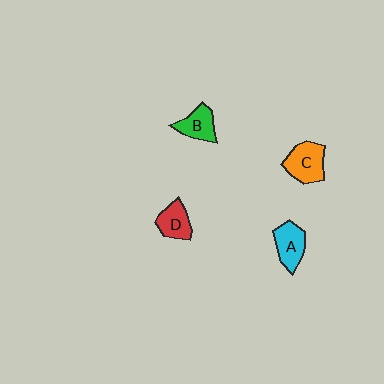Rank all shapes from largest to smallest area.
From largest to smallest: C (orange), A (cyan), B (green), D (red).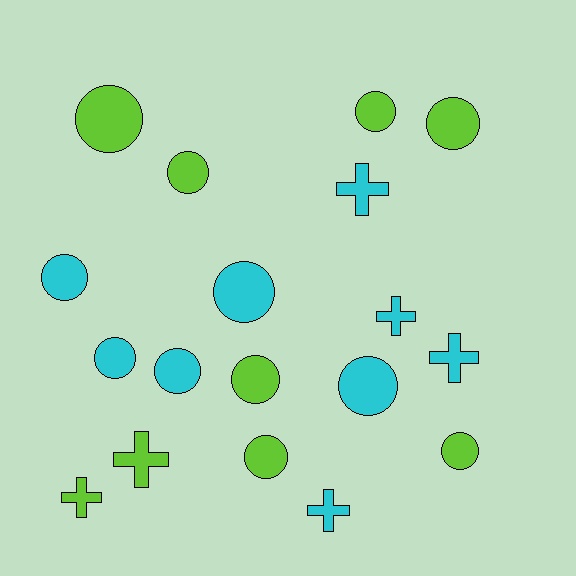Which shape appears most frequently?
Circle, with 12 objects.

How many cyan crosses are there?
There are 4 cyan crosses.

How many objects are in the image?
There are 18 objects.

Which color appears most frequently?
Lime, with 9 objects.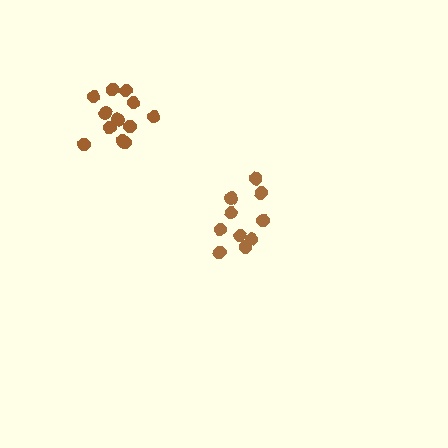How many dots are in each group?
Group 1: 11 dots, Group 2: 12 dots (23 total).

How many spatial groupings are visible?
There are 2 spatial groupings.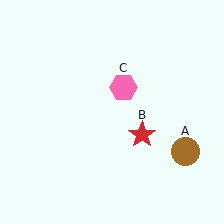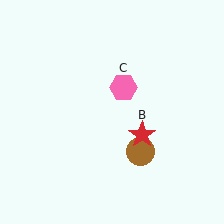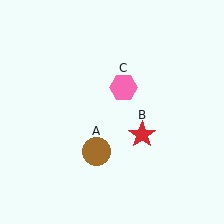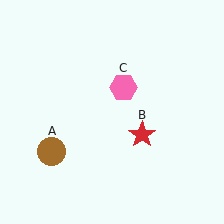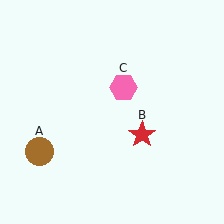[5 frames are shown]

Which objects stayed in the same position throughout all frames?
Red star (object B) and pink hexagon (object C) remained stationary.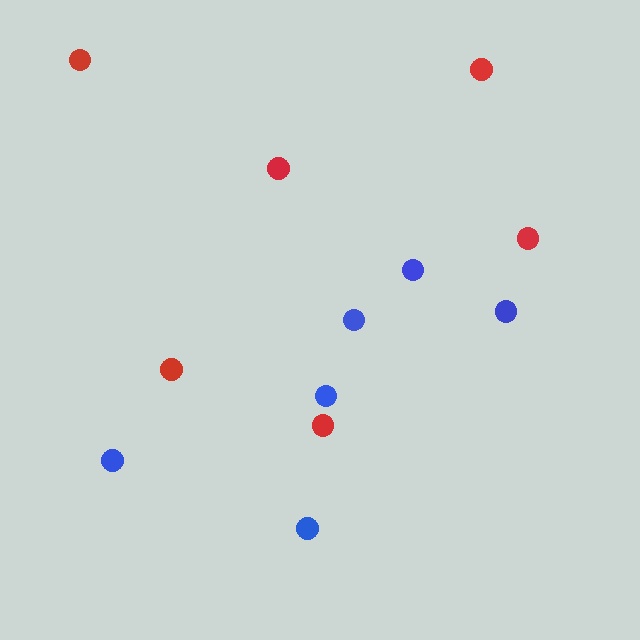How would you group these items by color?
There are 2 groups: one group of red circles (6) and one group of blue circles (6).